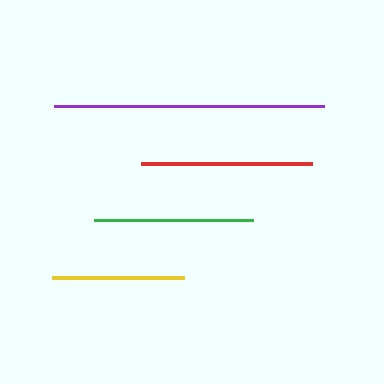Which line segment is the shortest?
The yellow line is the shortest at approximately 132 pixels.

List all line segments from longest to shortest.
From longest to shortest: purple, red, green, yellow.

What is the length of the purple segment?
The purple segment is approximately 270 pixels long.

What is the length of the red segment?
The red segment is approximately 171 pixels long.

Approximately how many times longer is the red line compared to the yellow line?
The red line is approximately 1.3 times the length of the yellow line.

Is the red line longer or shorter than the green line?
The red line is longer than the green line.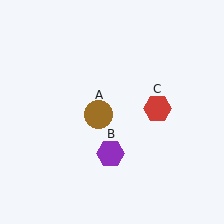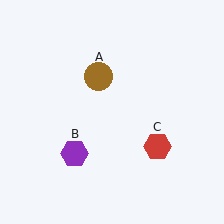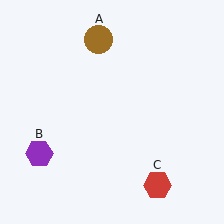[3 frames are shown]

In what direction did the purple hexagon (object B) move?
The purple hexagon (object B) moved left.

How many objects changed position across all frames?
3 objects changed position: brown circle (object A), purple hexagon (object B), red hexagon (object C).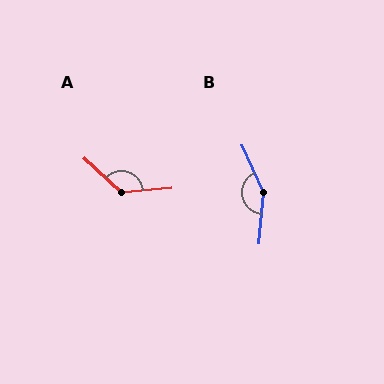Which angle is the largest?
B, at approximately 151 degrees.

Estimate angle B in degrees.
Approximately 151 degrees.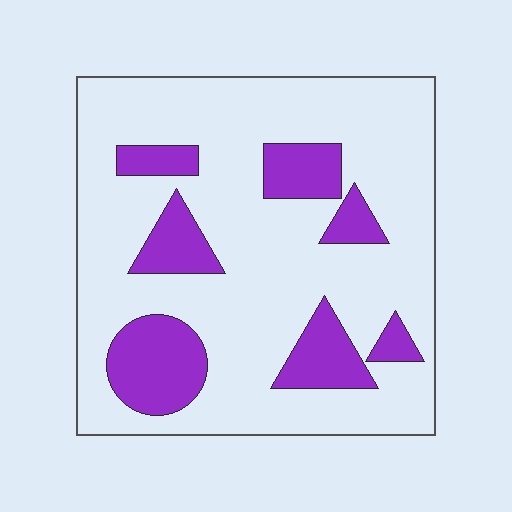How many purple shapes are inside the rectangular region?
7.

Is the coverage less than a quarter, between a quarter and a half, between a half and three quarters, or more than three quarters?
Less than a quarter.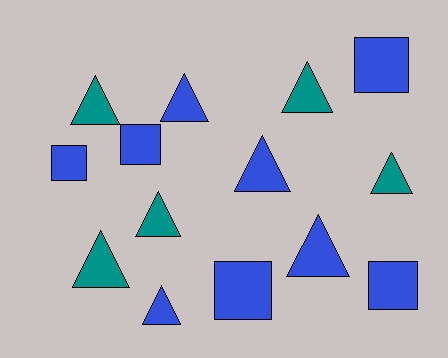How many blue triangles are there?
There are 4 blue triangles.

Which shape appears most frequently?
Triangle, with 9 objects.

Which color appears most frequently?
Blue, with 9 objects.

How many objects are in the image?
There are 14 objects.